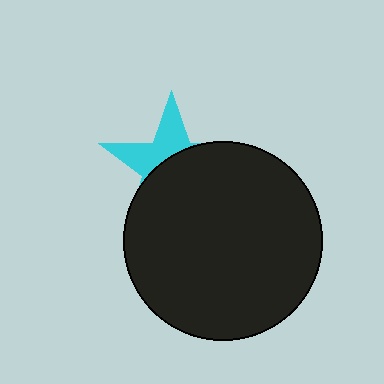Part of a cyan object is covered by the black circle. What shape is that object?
It is a star.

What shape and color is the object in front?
The object in front is a black circle.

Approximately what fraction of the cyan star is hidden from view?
Roughly 63% of the cyan star is hidden behind the black circle.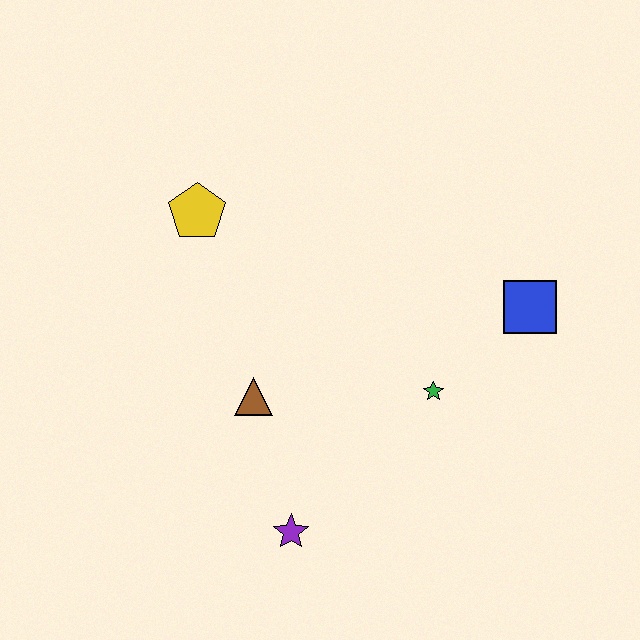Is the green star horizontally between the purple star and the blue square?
Yes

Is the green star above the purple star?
Yes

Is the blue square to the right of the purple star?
Yes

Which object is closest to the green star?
The blue square is closest to the green star.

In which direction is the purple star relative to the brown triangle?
The purple star is below the brown triangle.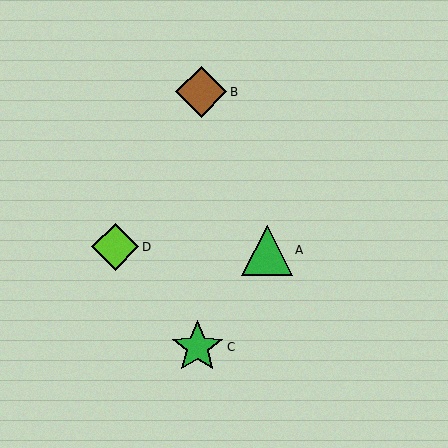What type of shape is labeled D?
Shape D is a lime diamond.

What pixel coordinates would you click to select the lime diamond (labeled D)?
Click at (115, 247) to select the lime diamond D.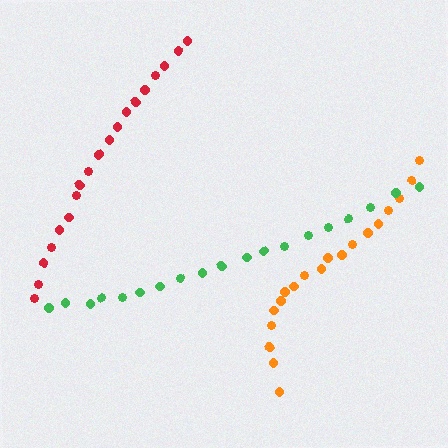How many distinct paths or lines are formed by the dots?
There are 3 distinct paths.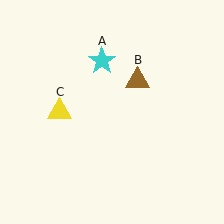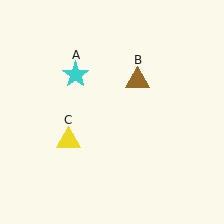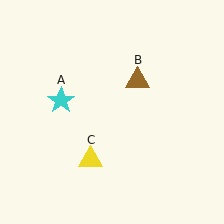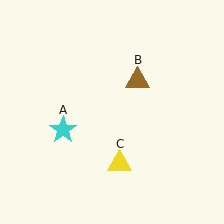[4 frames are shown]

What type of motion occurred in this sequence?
The cyan star (object A), yellow triangle (object C) rotated counterclockwise around the center of the scene.